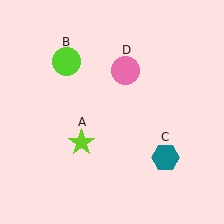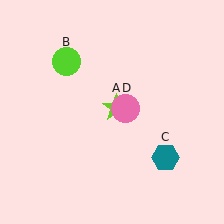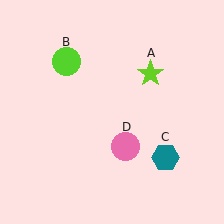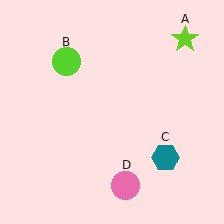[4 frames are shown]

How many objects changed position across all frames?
2 objects changed position: lime star (object A), pink circle (object D).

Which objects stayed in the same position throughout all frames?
Lime circle (object B) and teal hexagon (object C) remained stationary.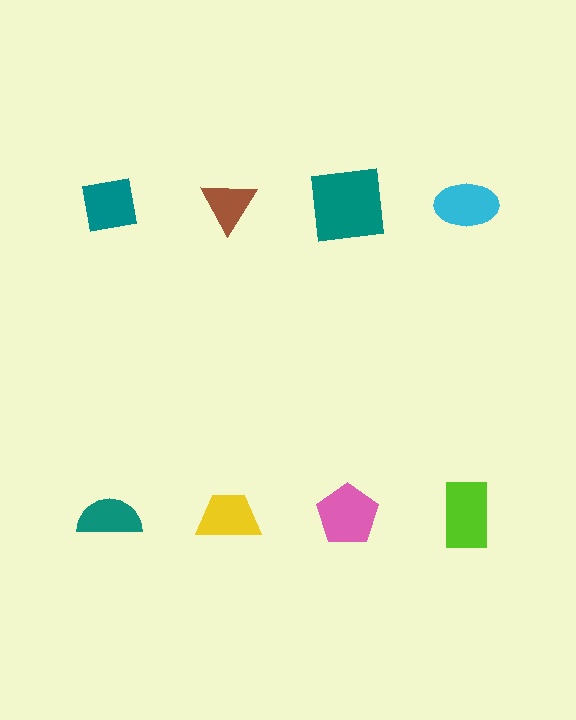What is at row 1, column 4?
A cyan ellipse.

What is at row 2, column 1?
A teal semicircle.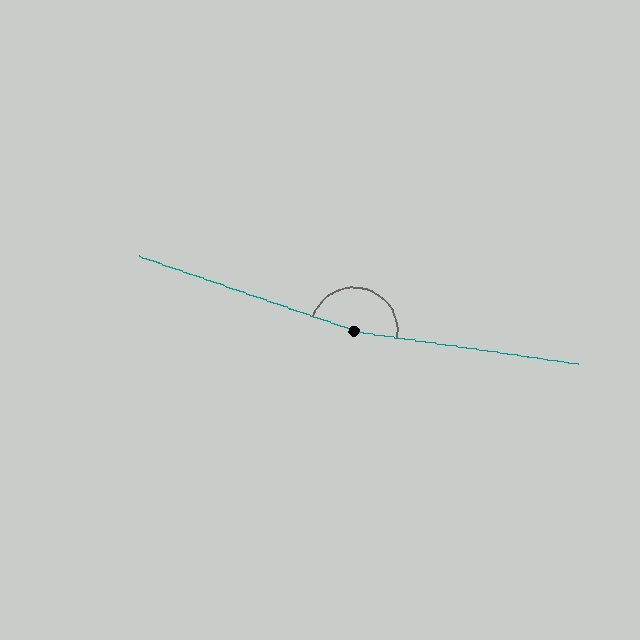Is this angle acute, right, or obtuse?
It is obtuse.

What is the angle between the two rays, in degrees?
Approximately 169 degrees.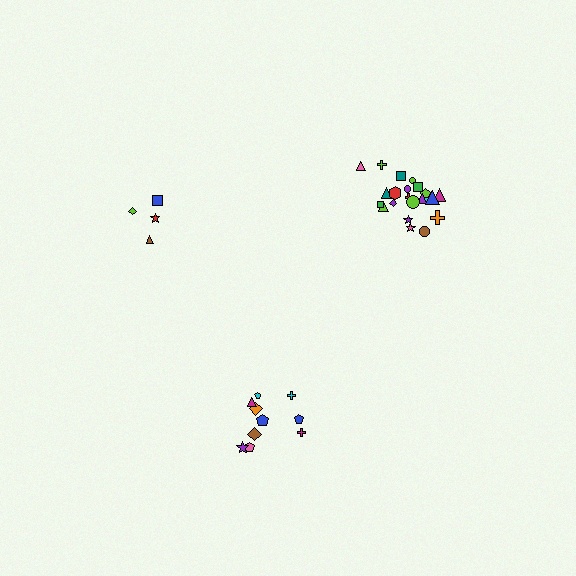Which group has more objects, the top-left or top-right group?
The top-right group.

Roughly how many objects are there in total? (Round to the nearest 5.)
Roughly 35 objects in total.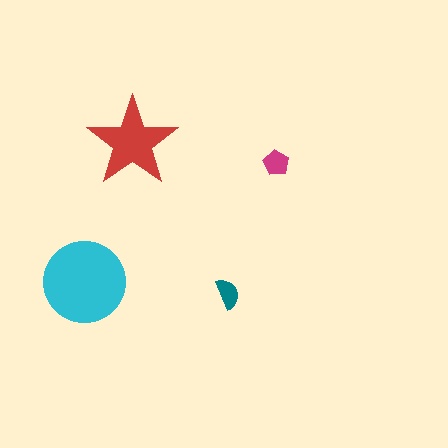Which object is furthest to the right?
The magenta pentagon is rightmost.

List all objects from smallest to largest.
The teal semicircle, the magenta pentagon, the red star, the cyan circle.